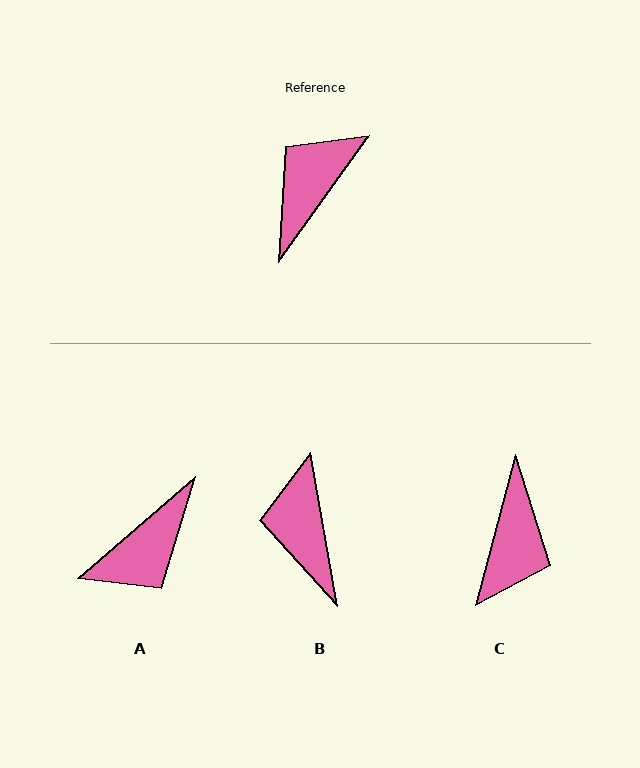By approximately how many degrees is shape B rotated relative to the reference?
Approximately 46 degrees counter-clockwise.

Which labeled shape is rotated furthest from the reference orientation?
A, about 166 degrees away.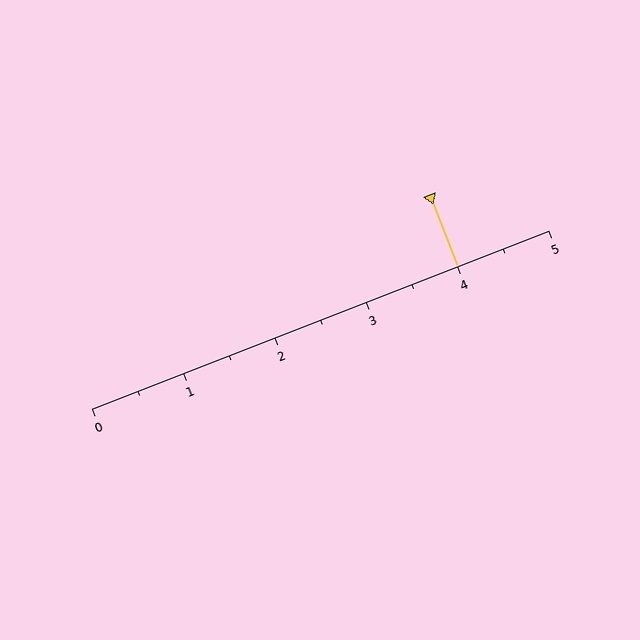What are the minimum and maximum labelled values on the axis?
The axis runs from 0 to 5.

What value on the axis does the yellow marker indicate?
The marker indicates approximately 4.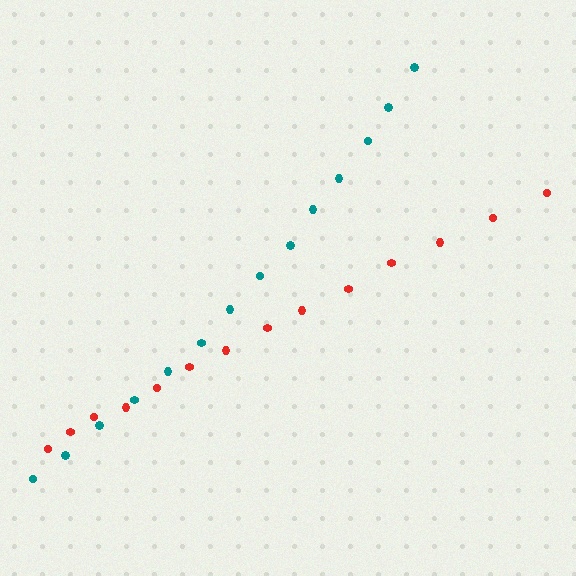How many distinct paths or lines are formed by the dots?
There are 2 distinct paths.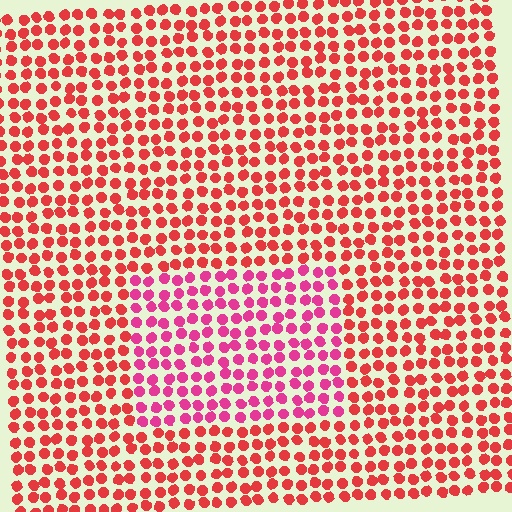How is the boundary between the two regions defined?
The boundary is defined purely by a slight shift in hue (about 32 degrees). Spacing, size, and orientation are identical on both sides.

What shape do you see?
I see a rectangle.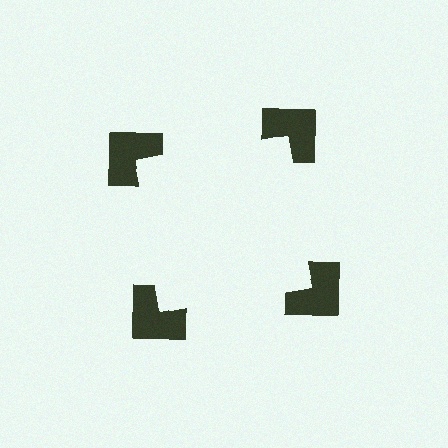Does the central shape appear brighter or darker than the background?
It typically appears slightly brighter than the background, even though no actual brightness change is drawn.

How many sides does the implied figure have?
4 sides.